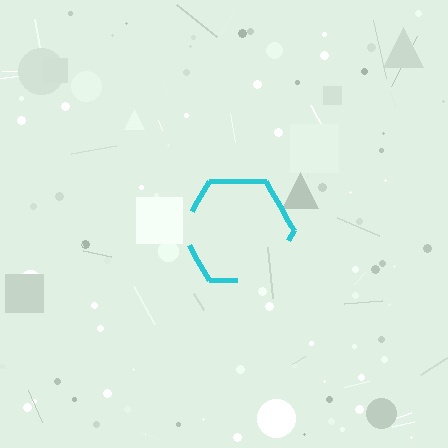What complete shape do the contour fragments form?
The contour fragments form a hexagon.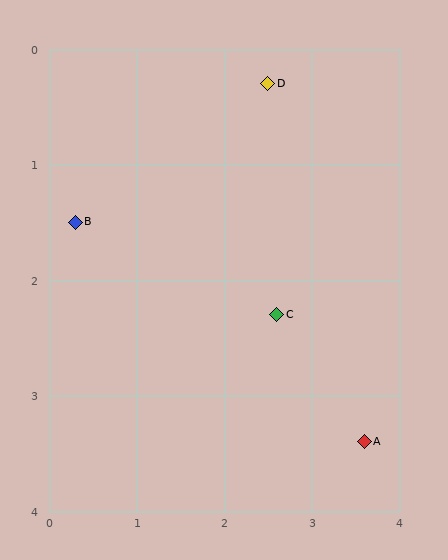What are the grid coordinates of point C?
Point C is at approximately (2.6, 2.3).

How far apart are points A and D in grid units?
Points A and D are about 3.3 grid units apart.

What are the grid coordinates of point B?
Point B is at approximately (0.3, 1.5).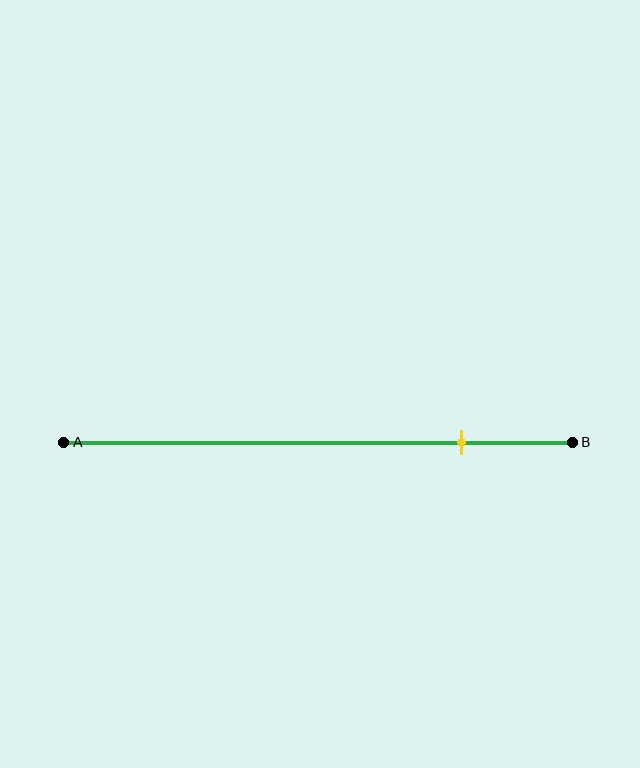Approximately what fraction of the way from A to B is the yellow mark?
The yellow mark is approximately 80% of the way from A to B.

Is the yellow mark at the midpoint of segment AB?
No, the mark is at about 80% from A, not at the 50% midpoint.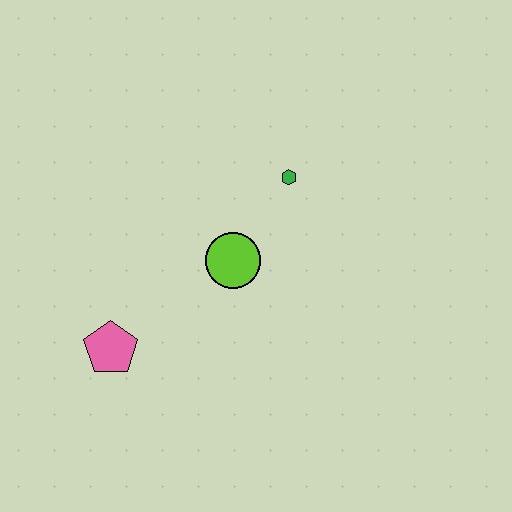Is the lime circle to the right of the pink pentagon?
Yes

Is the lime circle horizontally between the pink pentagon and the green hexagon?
Yes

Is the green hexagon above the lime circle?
Yes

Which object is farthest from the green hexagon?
The pink pentagon is farthest from the green hexagon.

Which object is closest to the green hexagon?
The lime circle is closest to the green hexagon.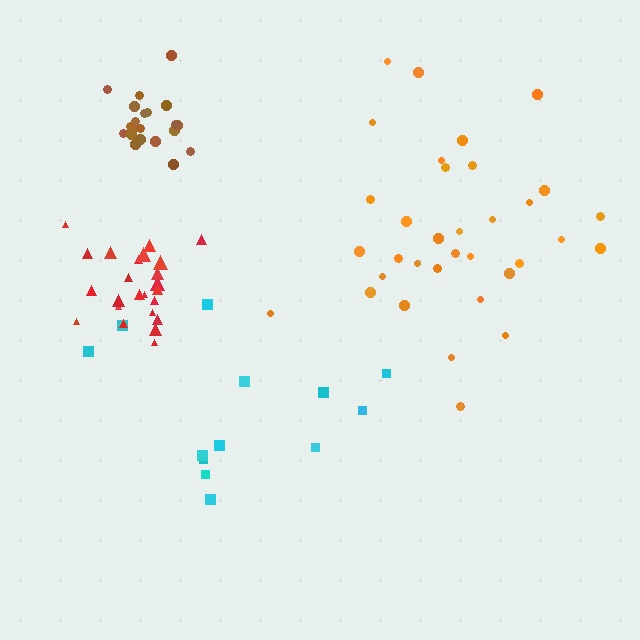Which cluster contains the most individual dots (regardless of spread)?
Orange (35).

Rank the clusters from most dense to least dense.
brown, red, orange, cyan.